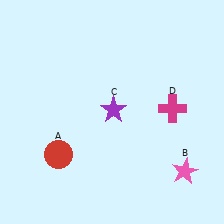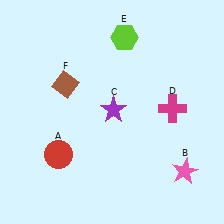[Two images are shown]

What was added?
A lime hexagon (E), a brown diamond (F) were added in Image 2.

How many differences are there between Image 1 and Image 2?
There are 2 differences between the two images.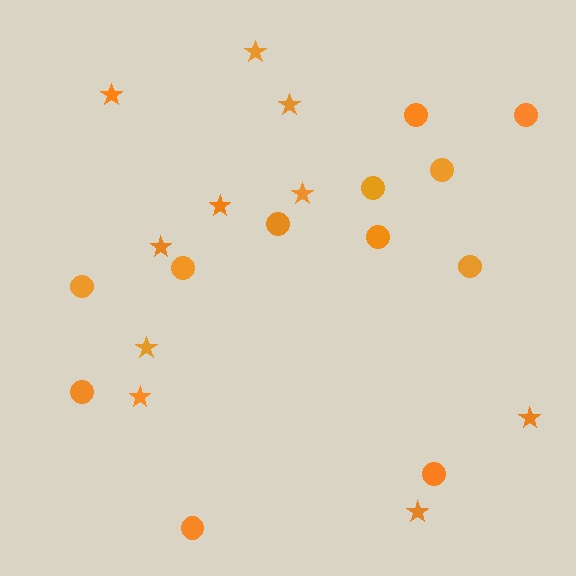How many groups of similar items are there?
There are 2 groups: one group of stars (10) and one group of circles (12).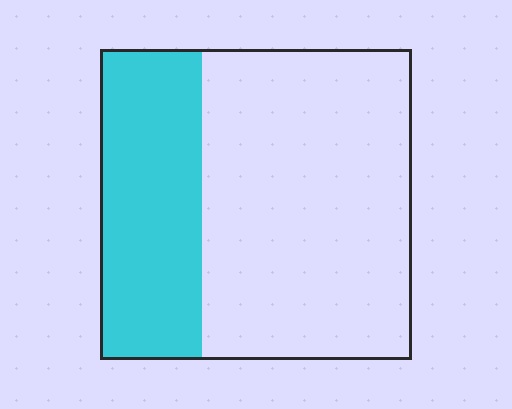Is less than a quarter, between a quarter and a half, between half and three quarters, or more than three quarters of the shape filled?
Between a quarter and a half.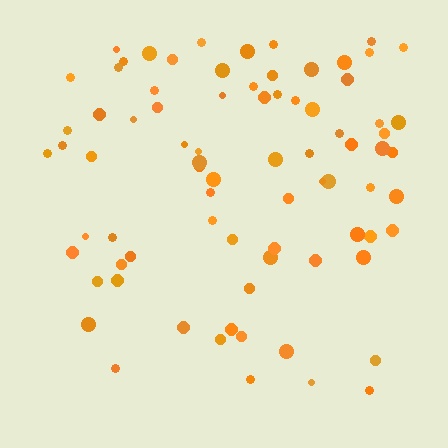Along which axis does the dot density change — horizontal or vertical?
Vertical.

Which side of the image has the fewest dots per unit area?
The bottom.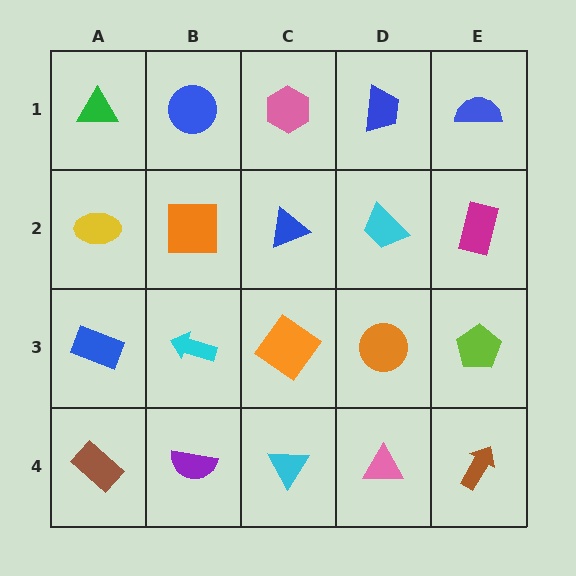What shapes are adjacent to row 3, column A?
A yellow ellipse (row 2, column A), a brown rectangle (row 4, column A), a cyan arrow (row 3, column B).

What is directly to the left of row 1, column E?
A blue trapezoid.